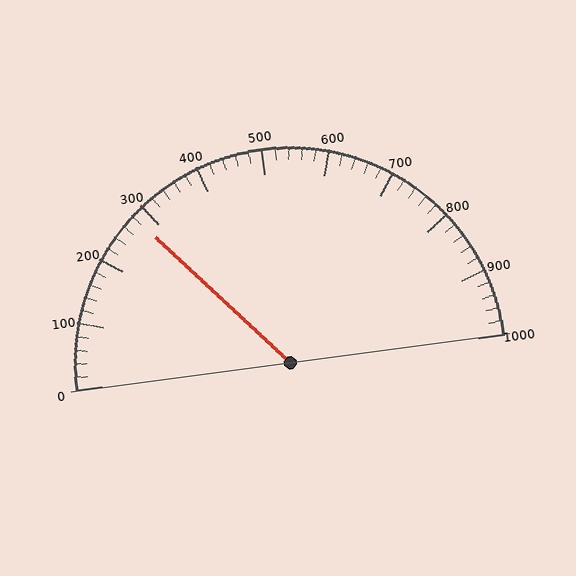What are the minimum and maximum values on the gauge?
The gauge ranges from 0 to 1000.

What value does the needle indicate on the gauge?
The needle indicates approximately 280.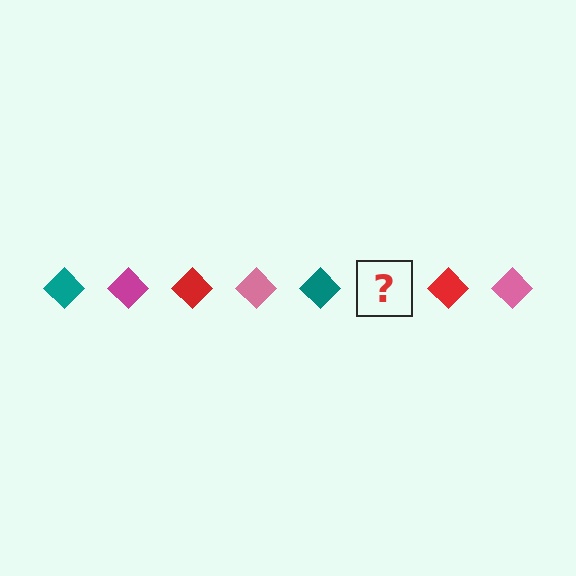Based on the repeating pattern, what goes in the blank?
The blank should be a magenta diamond.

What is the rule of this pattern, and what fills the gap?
The rule is that the pattern cycles through teal, magenta, red, pink diamonds. The gap should be filled with a magenta diamond.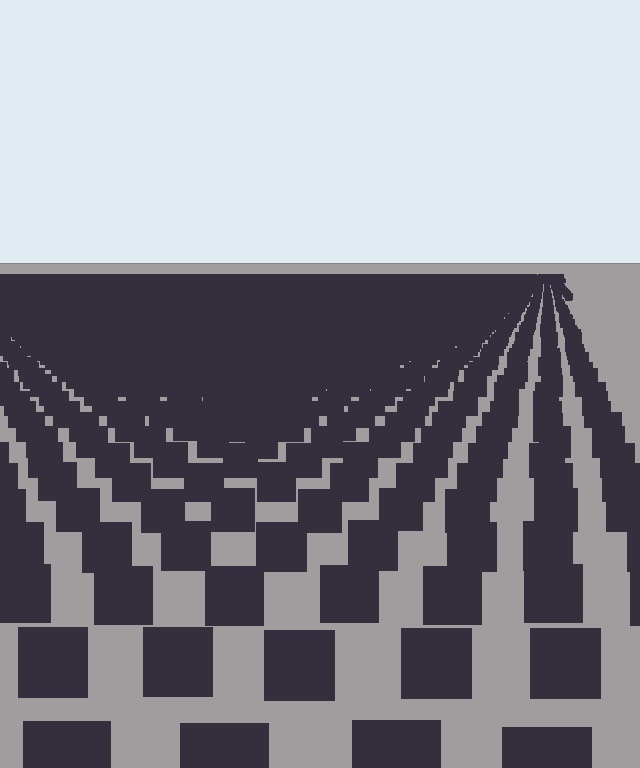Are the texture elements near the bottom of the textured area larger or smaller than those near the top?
Larger. Near the bottom, elements are closer to the viewer and appear at a bigger on-screen size.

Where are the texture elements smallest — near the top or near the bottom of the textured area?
Near the top.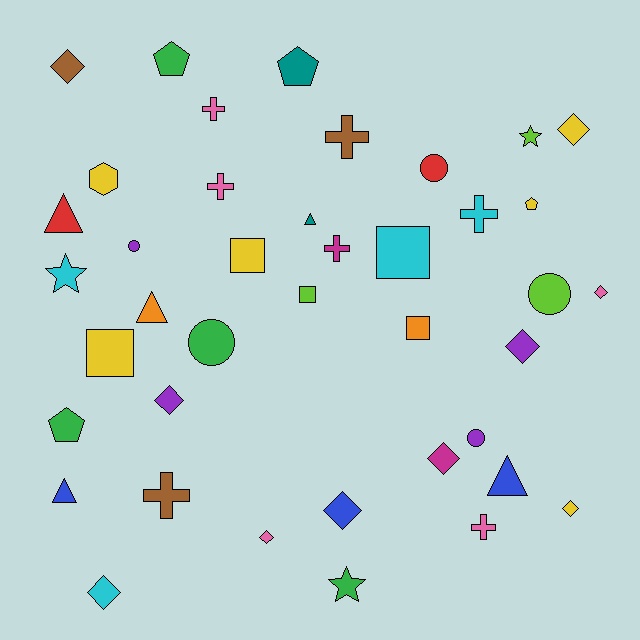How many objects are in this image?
There are 40 objects.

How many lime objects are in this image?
There are 3 lime objects.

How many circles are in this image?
There are 5 circles.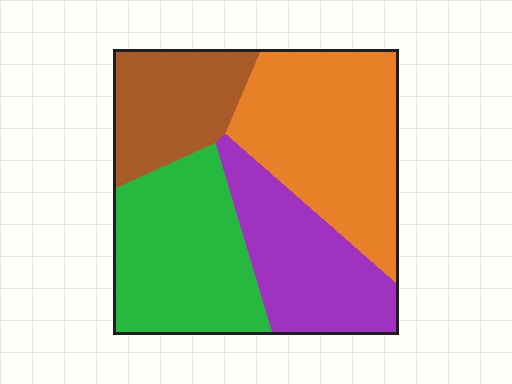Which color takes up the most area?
Orange, at roughly 30%.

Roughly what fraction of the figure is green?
Green takes up between a sixth and a third of the figure.